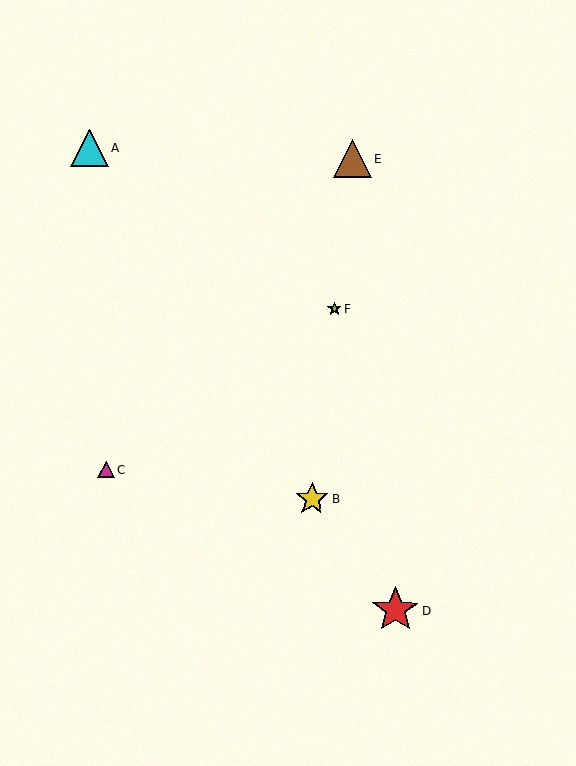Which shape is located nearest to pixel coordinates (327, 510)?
The yellow star (labeled B) at (312, 499) is nearest to that location.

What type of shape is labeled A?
Shape A is a cyan triangle.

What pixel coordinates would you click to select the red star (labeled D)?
Click at (395, 610) to select the red star D.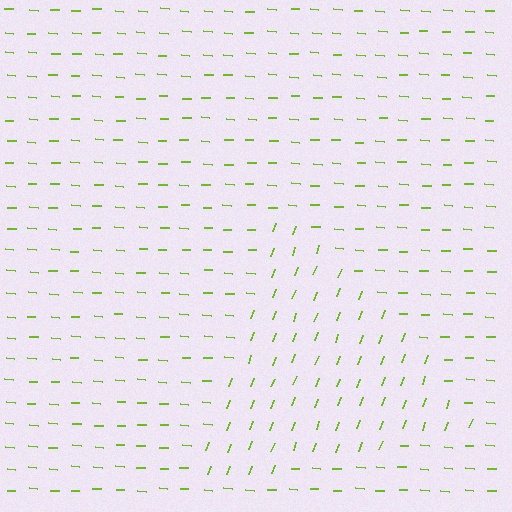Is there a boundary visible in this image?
Yes, there is a texture boundary formed by a change in line orientation.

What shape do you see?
I see a triangle.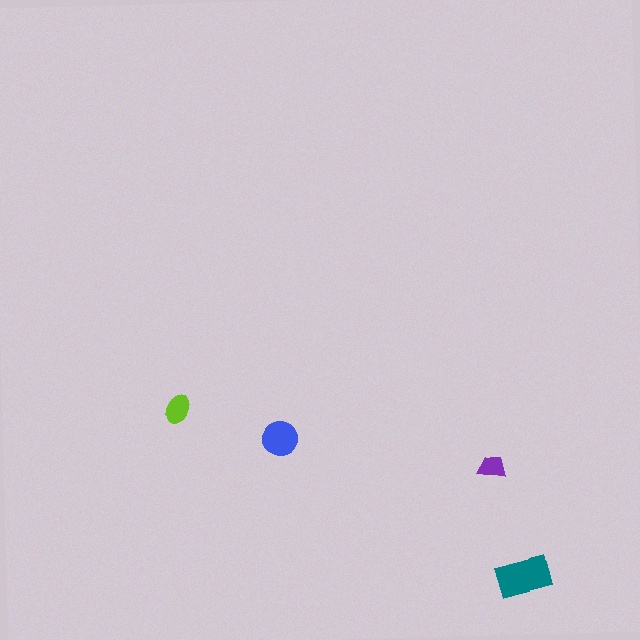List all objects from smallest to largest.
The purple trapezoid, the lime ellipse, the blue circle, the teal rectangle.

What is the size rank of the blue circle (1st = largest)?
2nd.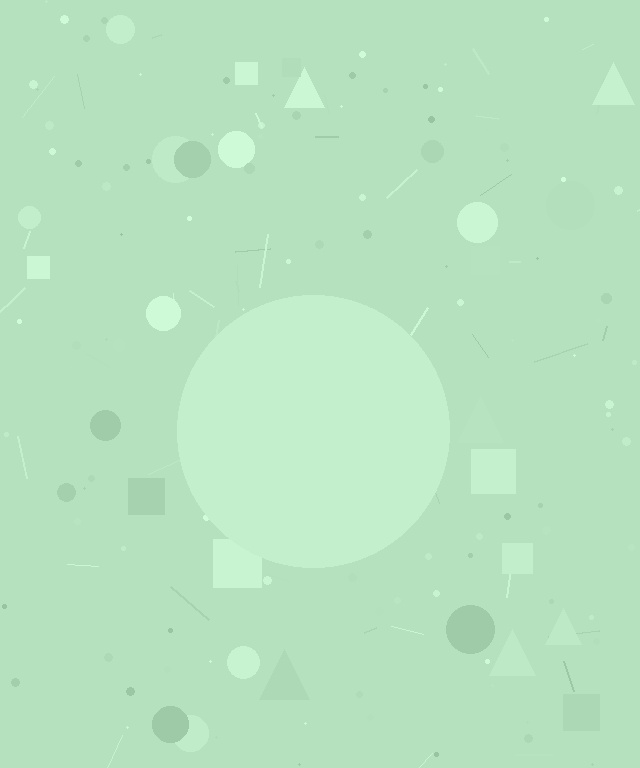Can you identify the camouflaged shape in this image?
The camouflaged shape is a circle.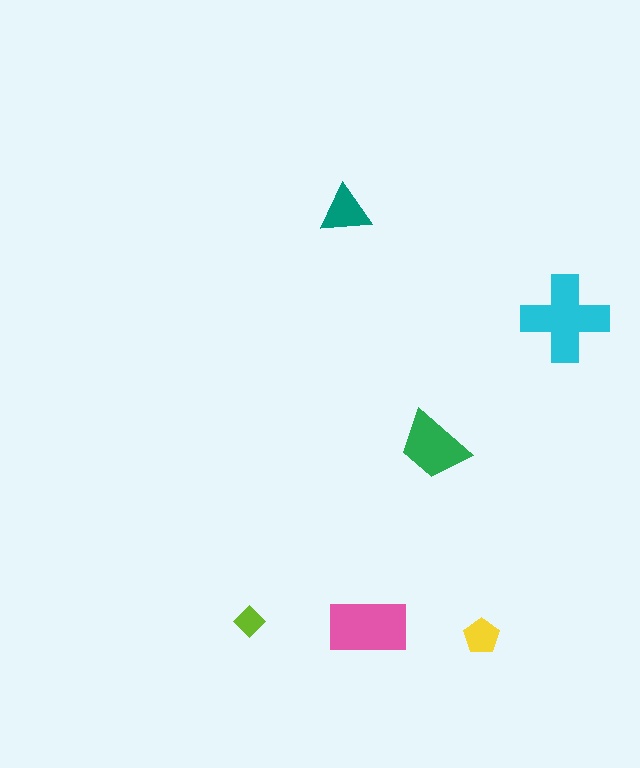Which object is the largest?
The cyan cross.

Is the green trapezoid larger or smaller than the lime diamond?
Larger.